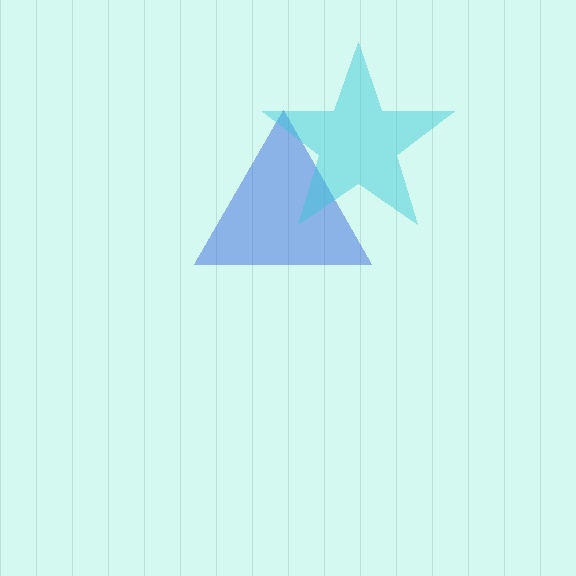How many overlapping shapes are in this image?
There are 2 overlapping shapes in the image.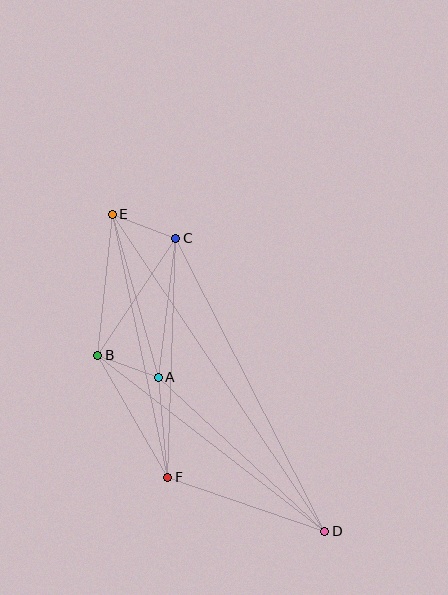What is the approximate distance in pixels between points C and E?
The distance between C and E is approximately 68 pixels.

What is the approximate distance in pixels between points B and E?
The distance between B and E is approximately 142 pixels.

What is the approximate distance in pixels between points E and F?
The distance between E and F is approximately 269 pixels.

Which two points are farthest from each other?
Points D and E are farthest from each other.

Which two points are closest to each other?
Points A and B are closest to each other.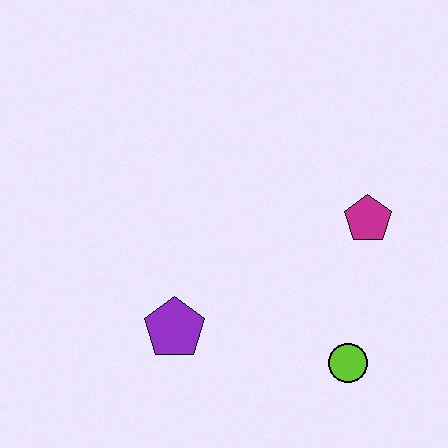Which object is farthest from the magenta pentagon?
The purple pentagon is farthest from the magenta pentagon.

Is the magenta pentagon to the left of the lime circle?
No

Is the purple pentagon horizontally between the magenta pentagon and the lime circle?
No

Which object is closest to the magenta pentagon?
The lime circle is closest to the magenta pentagon.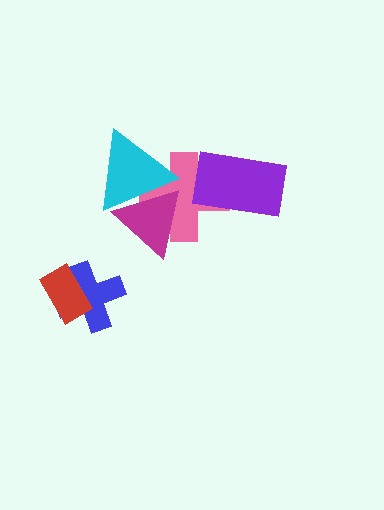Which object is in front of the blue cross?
The red rectangle is in front of the blue cross.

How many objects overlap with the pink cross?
3 objects overlap with the pink cross.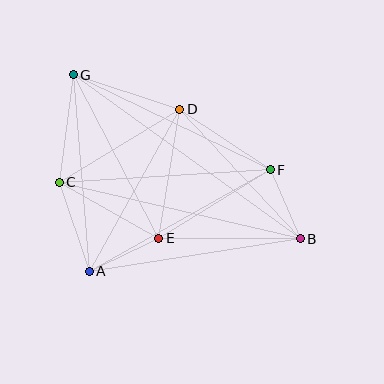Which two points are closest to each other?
Points B and F are closest to each other.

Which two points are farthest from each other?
Points B and G are farthest from each other.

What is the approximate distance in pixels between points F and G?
The distance between F and G is approximately 219 pixels.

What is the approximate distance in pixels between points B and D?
The distance between B and D is approximately 177 pixels.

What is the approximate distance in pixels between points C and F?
The distance between C and F is approximately 211 pixels.